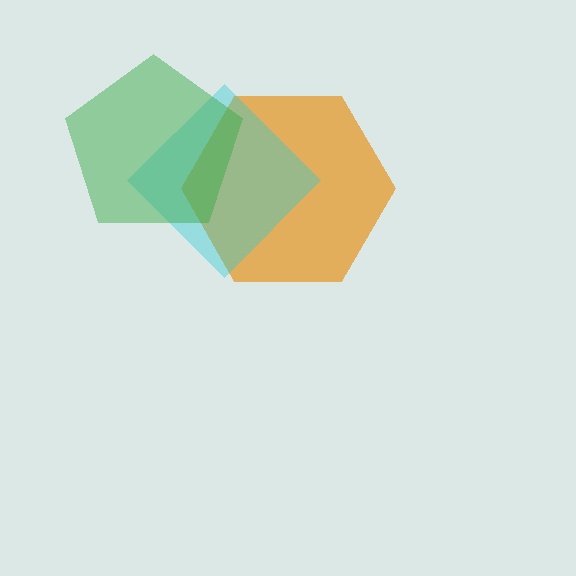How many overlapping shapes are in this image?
There are 3 overlapping shapes in the image.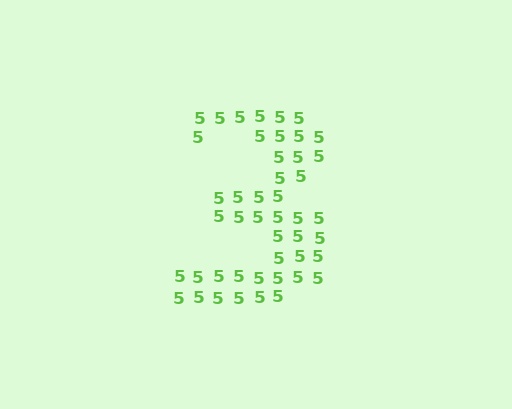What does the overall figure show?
The overall figure shows the digit 3.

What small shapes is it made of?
It is made of small digit 5's.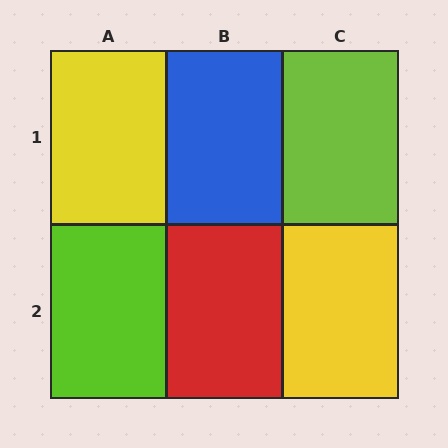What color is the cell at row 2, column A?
Lime.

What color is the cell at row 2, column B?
Red.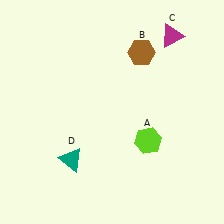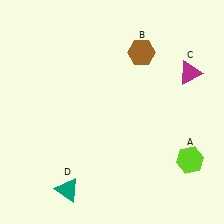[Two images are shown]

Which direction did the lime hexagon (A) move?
The lime hexagon (A) moved right.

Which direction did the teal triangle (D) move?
The teal triangle (D) moved down.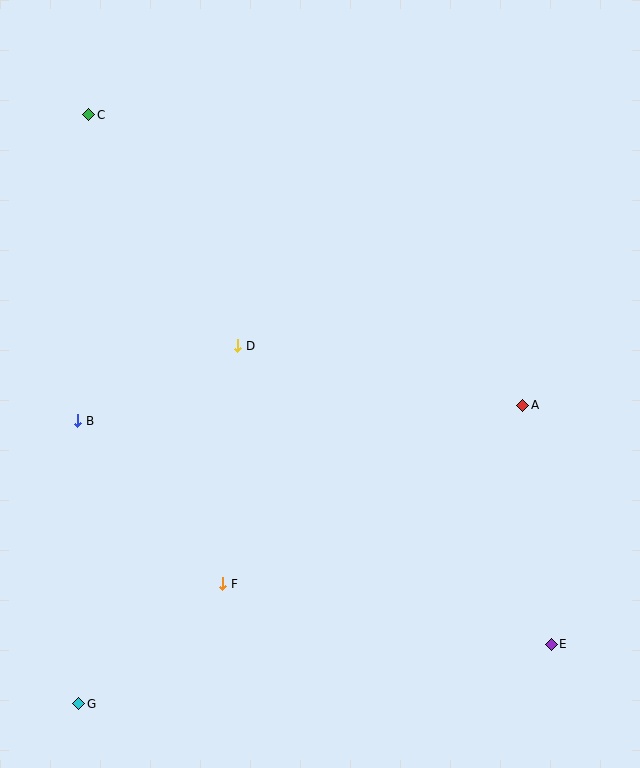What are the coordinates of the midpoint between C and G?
The midpoint between C and G is at (84, 409).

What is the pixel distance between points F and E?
The distance between F and E is 334 pixels.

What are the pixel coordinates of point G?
Point G is at (79, 704).